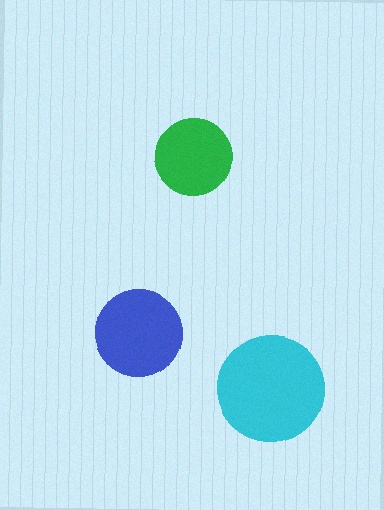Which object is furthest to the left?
The blue circle is leftmost.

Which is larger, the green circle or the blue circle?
The blue one.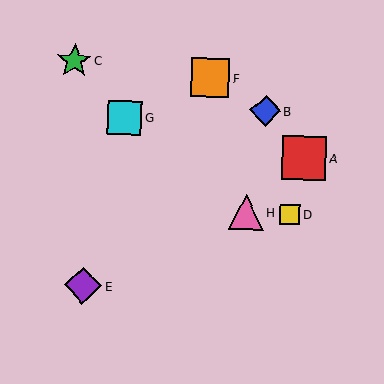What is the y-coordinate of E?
Object E is at y≈286.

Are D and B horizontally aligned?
No, D is at y≈214 and B is at y≈111.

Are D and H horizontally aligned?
Yes, both are at y≈214.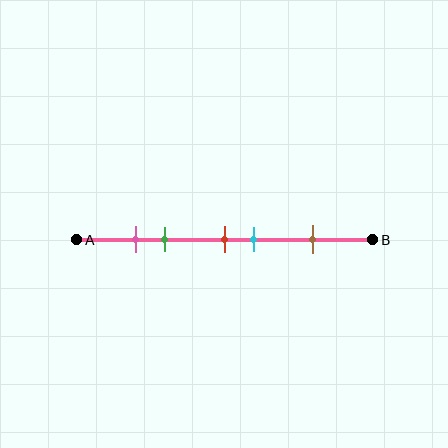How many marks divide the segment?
There are 5 marks dividing the segment.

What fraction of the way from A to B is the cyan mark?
The cyan mark is approximately 60% (0.6) of the way from A to B.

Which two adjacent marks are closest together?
The pink and green marks are the closest adjacent pair.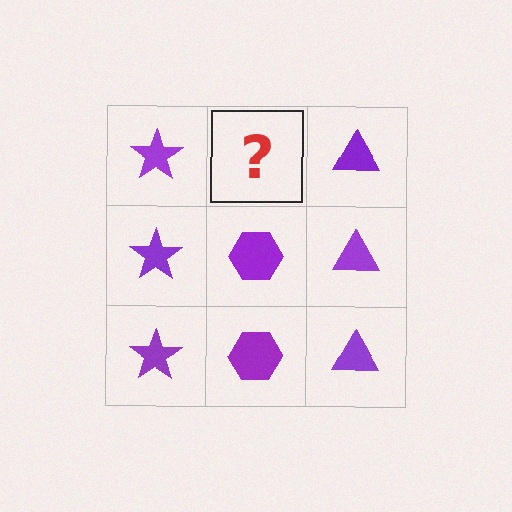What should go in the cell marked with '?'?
The missing cell should contain a purple hexagon.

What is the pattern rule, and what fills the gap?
The rule is that each column has a consistent shape. The gap should be filled with a purple hexagon.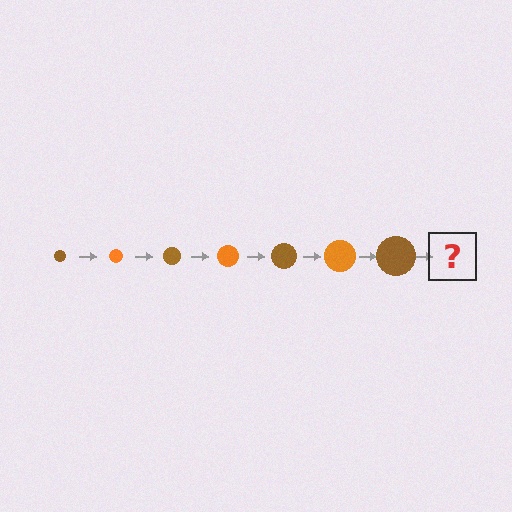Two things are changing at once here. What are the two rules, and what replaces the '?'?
The two rules are that the circle grows larger each step and the color cycles through brown and orange. The '?' should be an orange circle, larger than the previous one.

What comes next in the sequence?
The next element should be an orange circle, larger than the previous one.